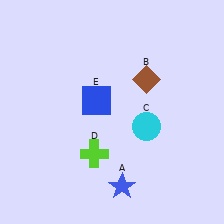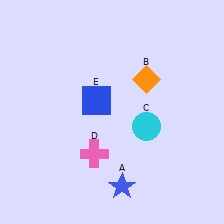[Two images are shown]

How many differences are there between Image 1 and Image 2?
There are 2 differences between the two images.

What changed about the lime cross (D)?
In Image 1, D is lime. In Image 2, it changed to pink.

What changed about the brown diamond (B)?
In Image 1, B is brown. In Image 2, it changed to orange.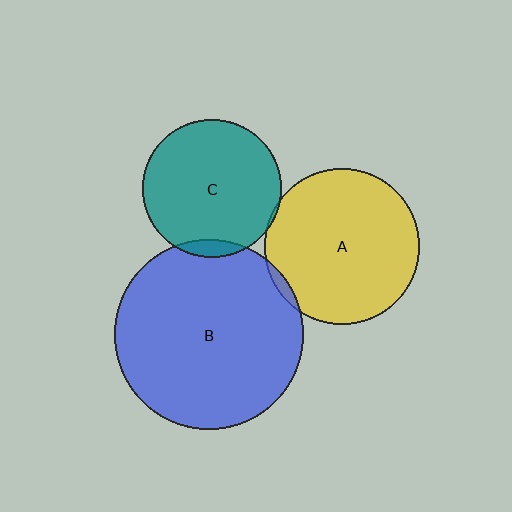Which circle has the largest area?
Circle B (blue).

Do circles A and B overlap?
Yes.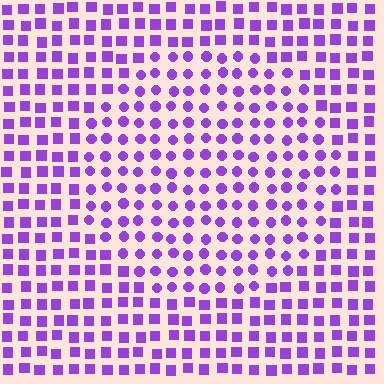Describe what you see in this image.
The image is filled with small purple elements arranged in a uniform grid. A circle-shaped region contains circles, while the surrounding area contains squares. The boundary is defined purely by the change in element shape.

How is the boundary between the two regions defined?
The boundary is defined by a change in element shape: circles inside vs. squares outside. All elements share the same color and spacing.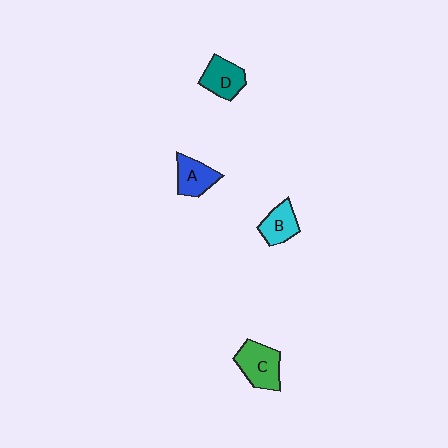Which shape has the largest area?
Shape C (green).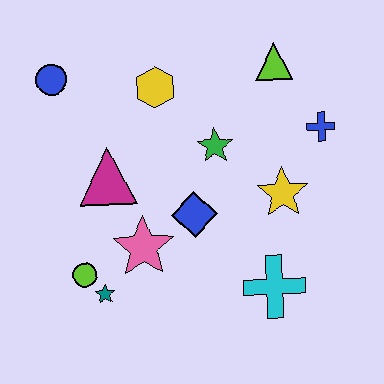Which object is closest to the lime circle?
The teal star is closest to the lime circle.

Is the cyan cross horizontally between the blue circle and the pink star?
No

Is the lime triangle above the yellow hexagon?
Yes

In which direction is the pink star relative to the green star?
The pink star is below the green star.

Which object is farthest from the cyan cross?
The blue circle is farthest from the cyan cross.